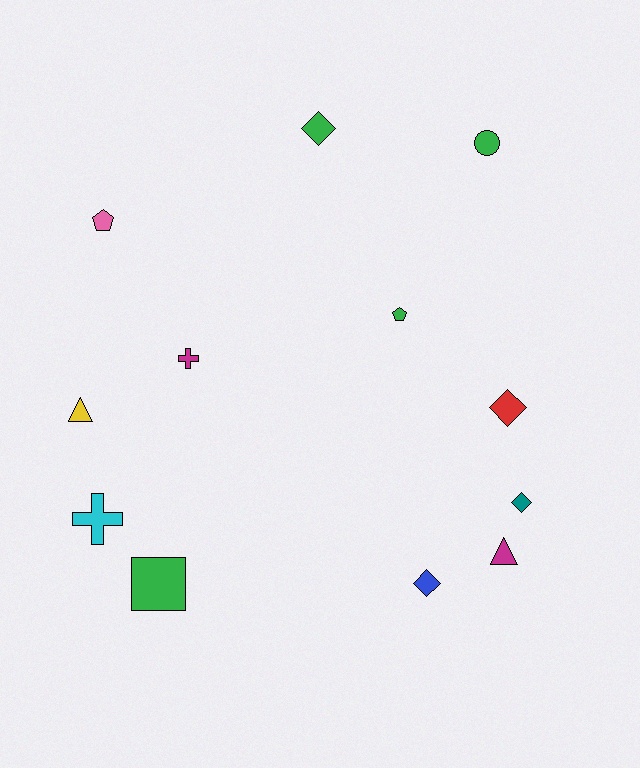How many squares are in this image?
There is 1 square.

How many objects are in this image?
There are 12 objects.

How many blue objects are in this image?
There is 1 blue object.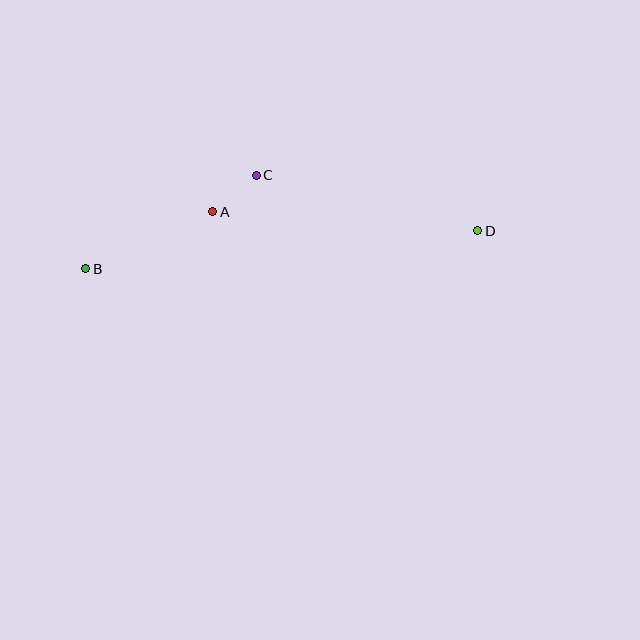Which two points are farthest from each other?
Points B and D are farthest from each other.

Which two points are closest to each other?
Points A and C are closest to each other.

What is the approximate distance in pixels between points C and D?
The distance between C and D is approximately 228 pixels.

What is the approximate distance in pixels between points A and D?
The distance between A and D is approximately 265 pixels.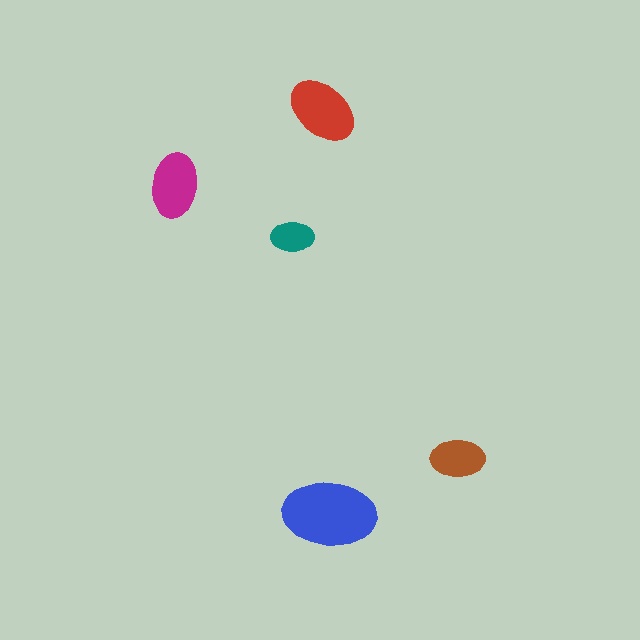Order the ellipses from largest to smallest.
the blue one, the red one, the magenta one, the brown one, the teal one.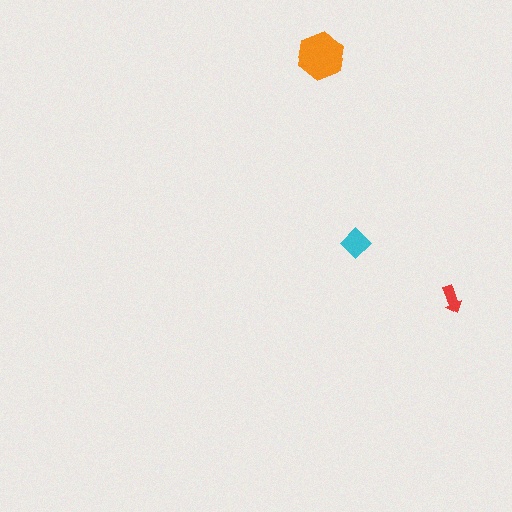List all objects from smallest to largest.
The red arrow, the cyan diamond, the orange hexagon.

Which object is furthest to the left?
The orange hexagon is leftmost.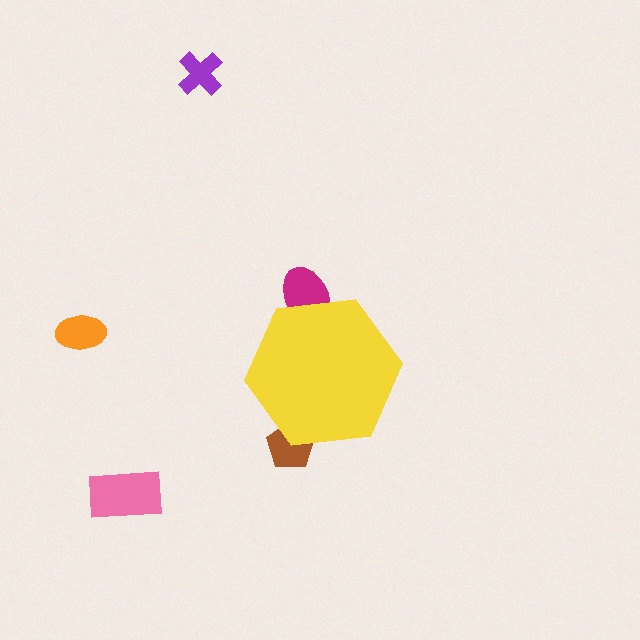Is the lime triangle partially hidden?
Yes, the lime triangle is partially hidden behind the yellow hexagon.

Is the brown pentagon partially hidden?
Yes, the brown pentagon is partially hidden behind the yellow hexagon.